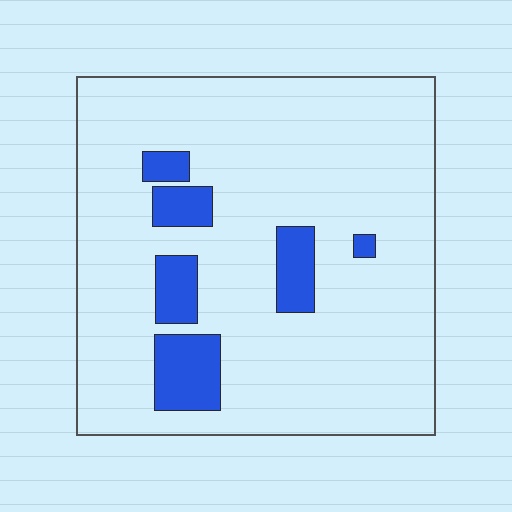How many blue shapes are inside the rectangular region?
6.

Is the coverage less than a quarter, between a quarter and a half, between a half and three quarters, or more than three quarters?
Less than a quarter.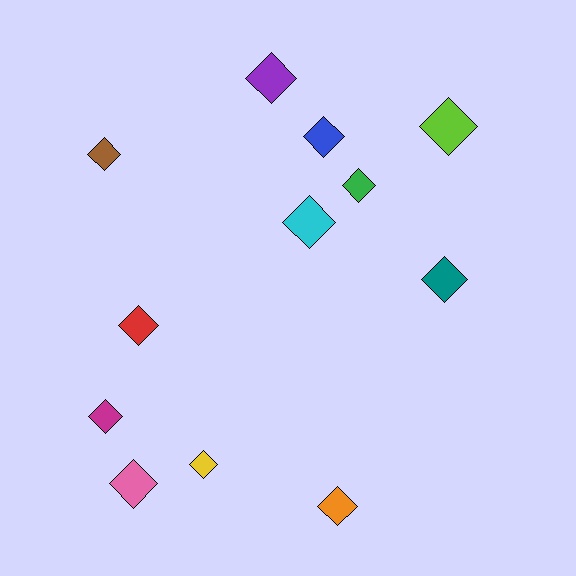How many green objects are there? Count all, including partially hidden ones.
There is 1 green object.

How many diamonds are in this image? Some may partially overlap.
There are 12 diamonds.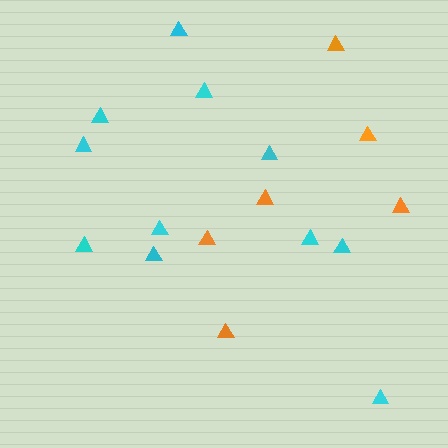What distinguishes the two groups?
There are 2 groups: one group of orange triangles (6) and one group of cyan triangles (11).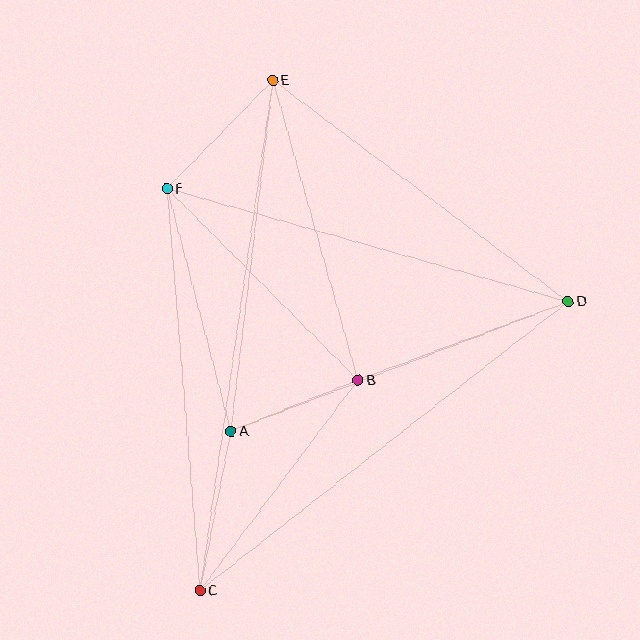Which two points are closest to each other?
Points A and B are closest to each other.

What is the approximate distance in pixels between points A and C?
The distance between A and C is approximately 163 pixels.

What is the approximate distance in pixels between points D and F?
The distance between D and F is approximately 417 pixels.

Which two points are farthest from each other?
Points C and E are farthest from each other.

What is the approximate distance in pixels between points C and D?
The distance between C and D is approximately 469 pixels.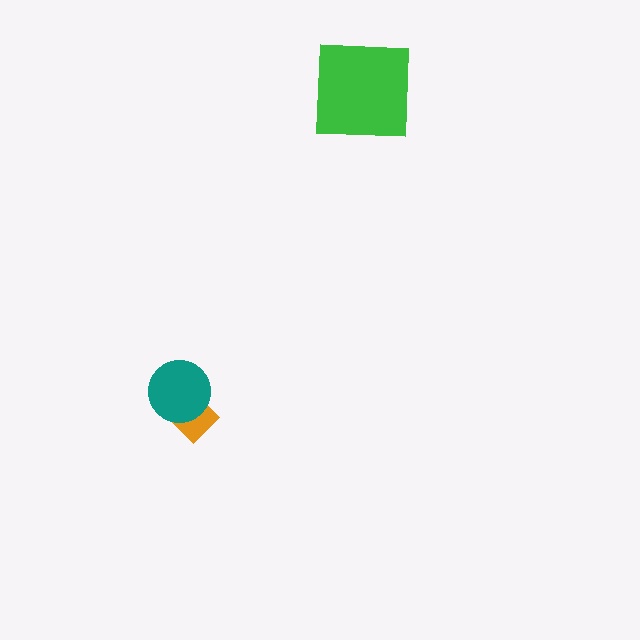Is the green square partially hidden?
No, no other shape covers it.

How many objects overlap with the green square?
0 objects overlap with the green square.